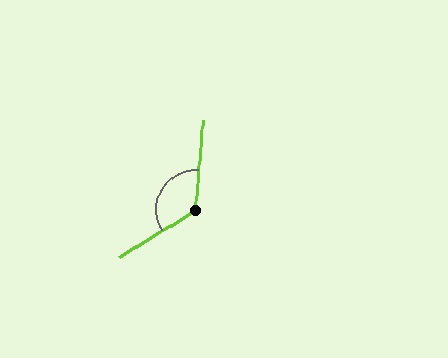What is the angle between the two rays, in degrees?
Approximately 126 degrees.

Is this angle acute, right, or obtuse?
It is obtuse.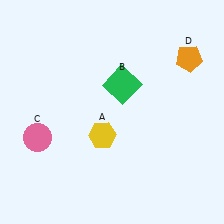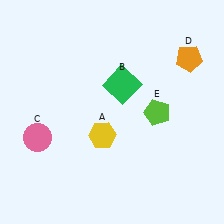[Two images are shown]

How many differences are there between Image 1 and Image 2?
There is 1 difference between the two images.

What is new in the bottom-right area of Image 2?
A lime pentagon (E) was added in the bottom-right area of Image 2.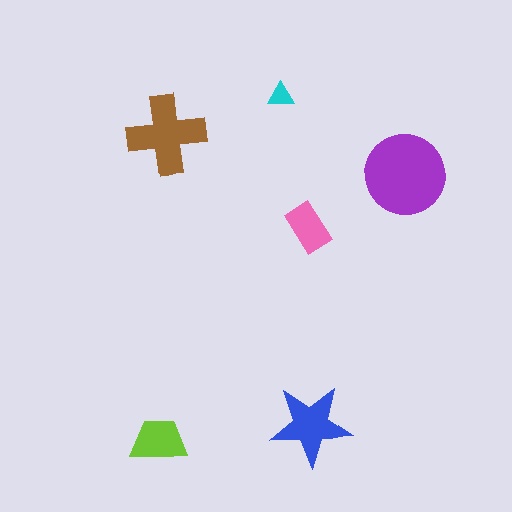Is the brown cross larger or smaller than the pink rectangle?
Larger.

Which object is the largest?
The purple circle.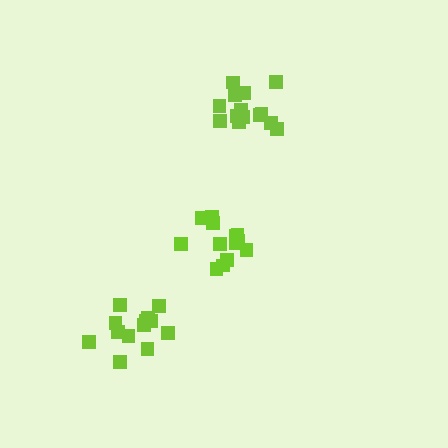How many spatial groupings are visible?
There are 3 spatial groupings.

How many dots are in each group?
Group 1: 13 dots, Group 2: 14 dots, Group 3: 13 dots (40 total).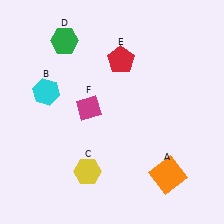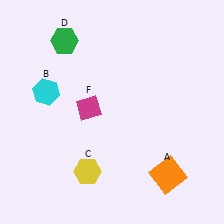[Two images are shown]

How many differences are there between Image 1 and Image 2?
There is 1 difference between the two images.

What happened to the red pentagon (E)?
The red pentagon (E) was removed in Image 2. It was in the top-right area of Image 1.